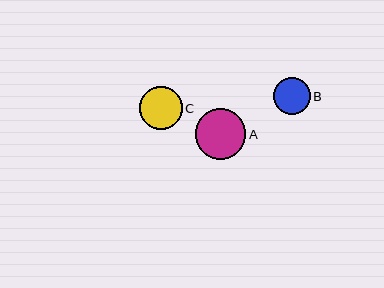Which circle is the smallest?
Circle B is the smallest with a size of approximately 37 pixels.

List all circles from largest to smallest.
From largest to smallest: A, C, B.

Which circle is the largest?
Circle A is the largest with a size of approximately 50 pixels.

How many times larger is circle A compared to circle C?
Circle A is approximately 1.2 times the size of circle C.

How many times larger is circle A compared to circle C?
Circle A is approximately 1.2 times the size of circle C.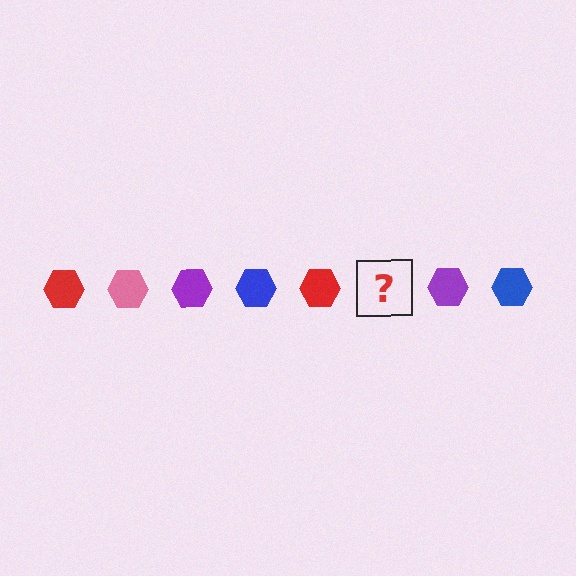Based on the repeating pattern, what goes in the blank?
The blank should be a pink hexagon.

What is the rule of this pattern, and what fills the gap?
The rule is that the pattern cycles through red, pink, purple, blue hexagons. The gap should be filled with a pink hexagon.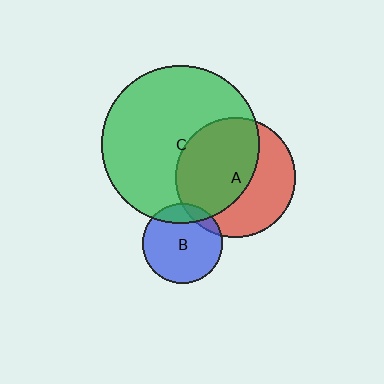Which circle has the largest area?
Circle C (green).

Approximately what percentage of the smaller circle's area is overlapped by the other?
Approximately 15%.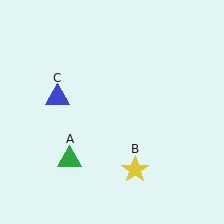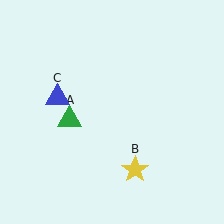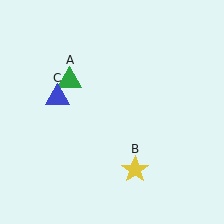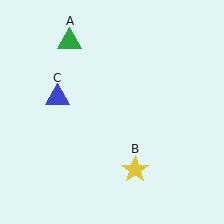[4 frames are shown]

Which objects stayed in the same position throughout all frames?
Yellow star (object B) and blue triangle (object C) remained stationary.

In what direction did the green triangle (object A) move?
The green triangle (object A) moved up.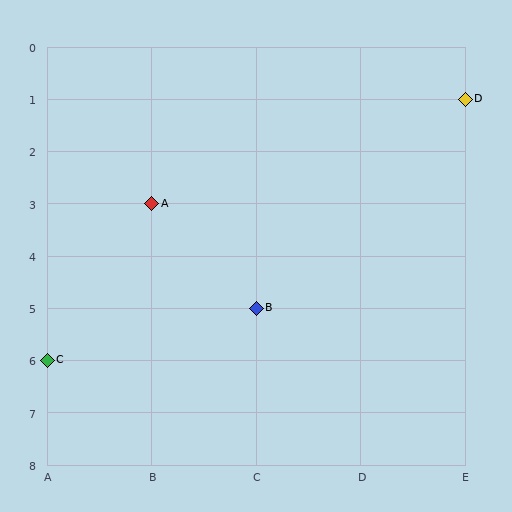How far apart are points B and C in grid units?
Points B and C are 2 columns and 1 row apart (about 2.2 grid units diagonally).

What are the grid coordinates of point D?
Point D is at grid coordinates (E, 1).